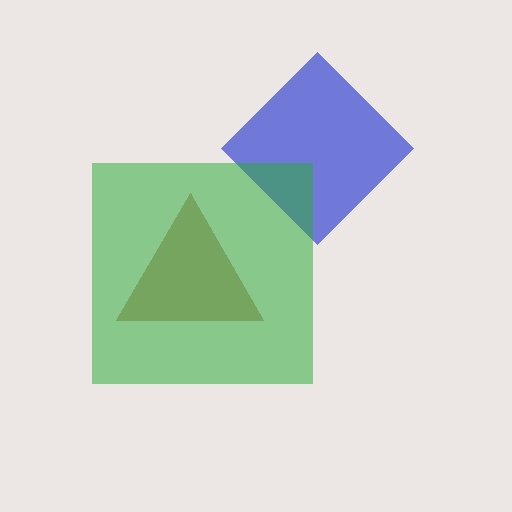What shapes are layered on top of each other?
The layered shapes are: a blue diamond, a brown triangle, a green square.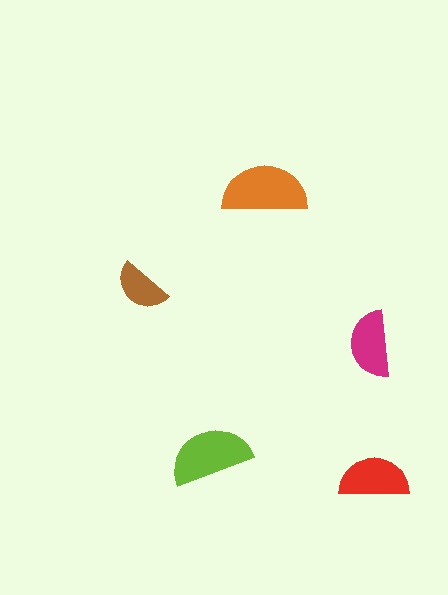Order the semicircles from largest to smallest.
the orange one, the lime one, the red one, the magenta one, the brown one.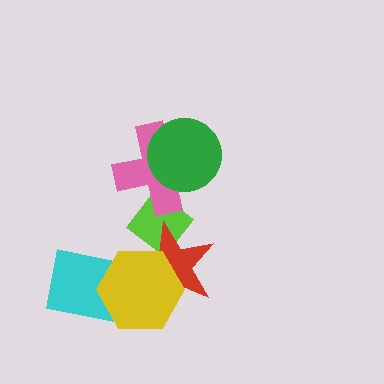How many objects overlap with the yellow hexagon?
3 objects overlap with the yellow hexagon.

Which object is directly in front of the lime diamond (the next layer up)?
The pink cross is directly in front of the lime diamond.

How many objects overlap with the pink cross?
2 objects overlap with the pink cross.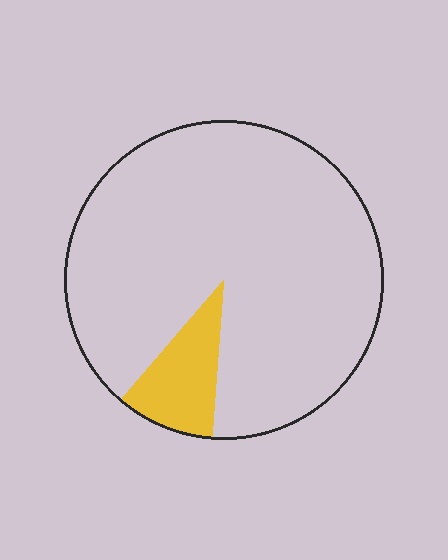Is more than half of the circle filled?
No.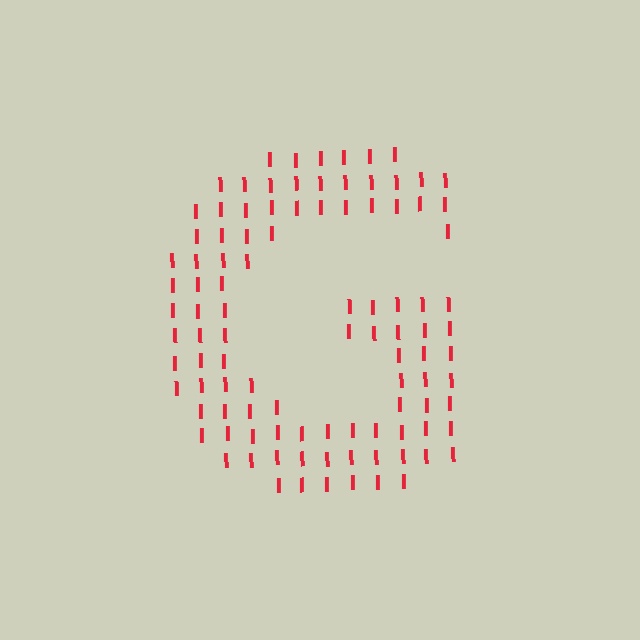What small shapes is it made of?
It is made of small letter I's.